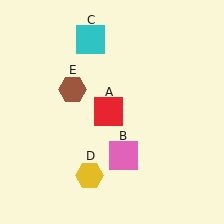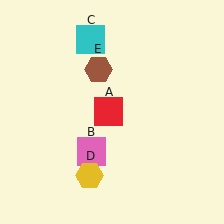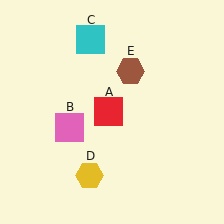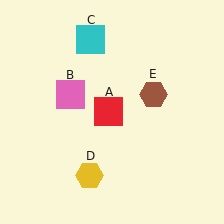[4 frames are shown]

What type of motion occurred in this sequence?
The pink square (object B), brown hexagon (object E) rotated clockwise around the center of the scene.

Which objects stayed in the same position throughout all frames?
Red square (object A) and cyan square (object C) and yellow hexagon (object D) remained stationary.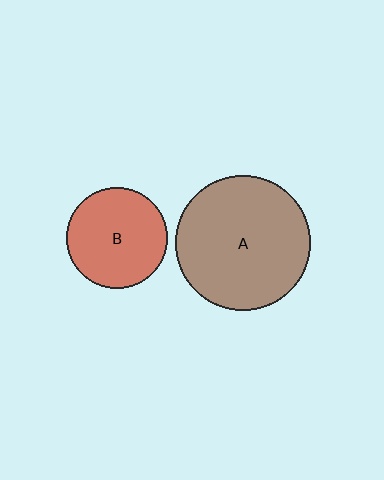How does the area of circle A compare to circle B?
Approximately 1.8 times.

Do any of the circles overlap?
No, none of the circles overlap.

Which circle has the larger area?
Circle A (brown).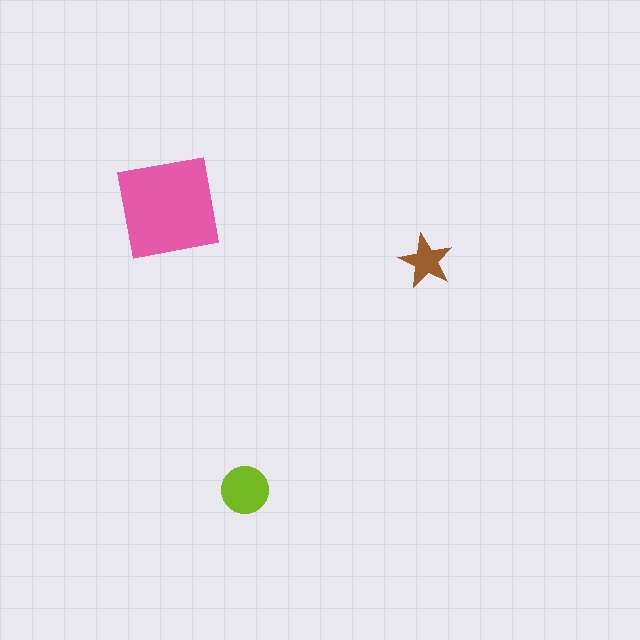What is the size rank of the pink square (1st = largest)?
1st.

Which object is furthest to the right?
The brown star is rightmost.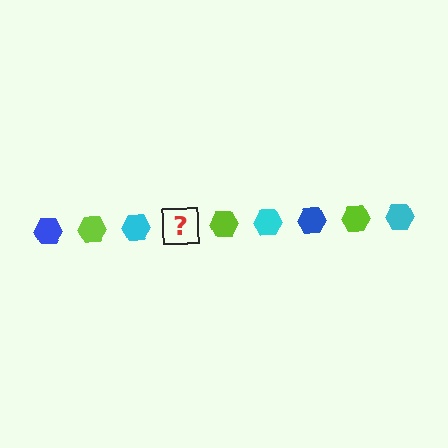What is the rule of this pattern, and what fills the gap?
The rule is that the pattern cycles through blue, lime, cyan hexagons. The gap should be filled with a blue hexagon.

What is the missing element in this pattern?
The missing element is a blue hexagon.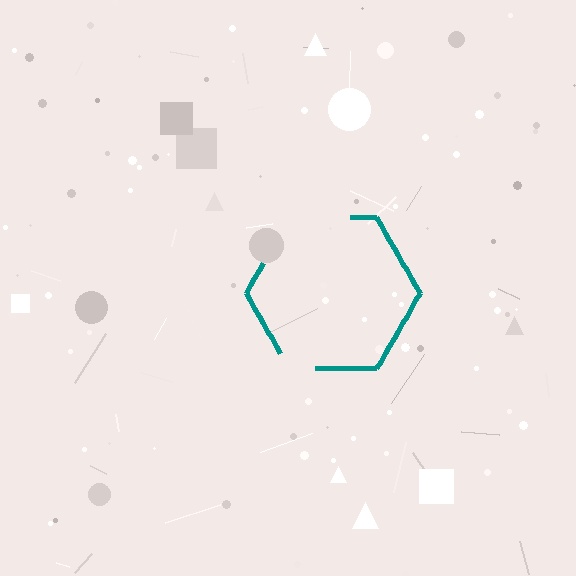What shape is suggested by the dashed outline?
The dashed outline suggests a hexagon.